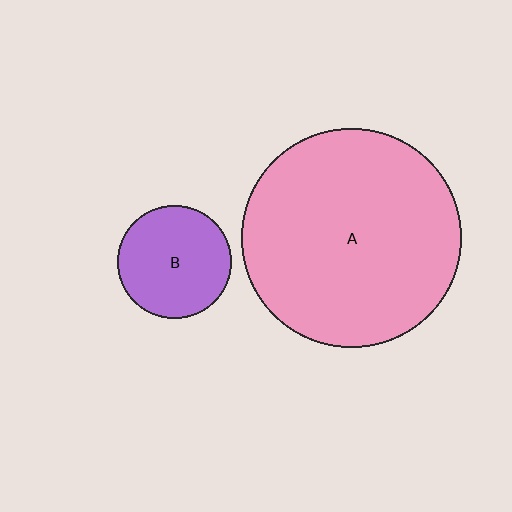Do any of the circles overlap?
No, none of the circles overlap.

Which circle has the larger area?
Circle A (pink).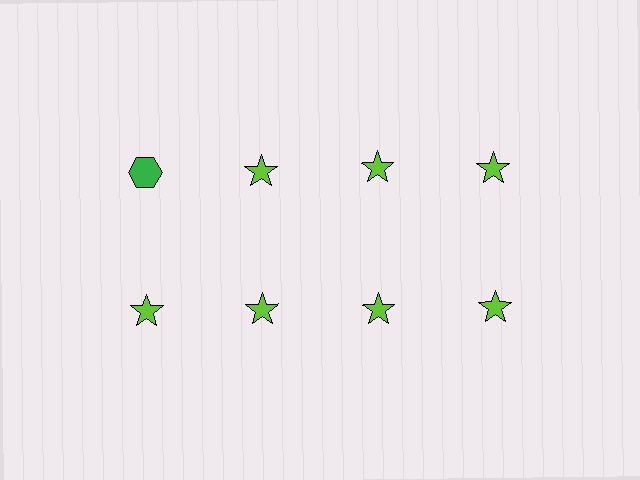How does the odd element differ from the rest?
It differs in both color (green instead of lime) and shape (hexagon instead of star).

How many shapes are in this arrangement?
There are 8 shapes arranged in a grid pattern.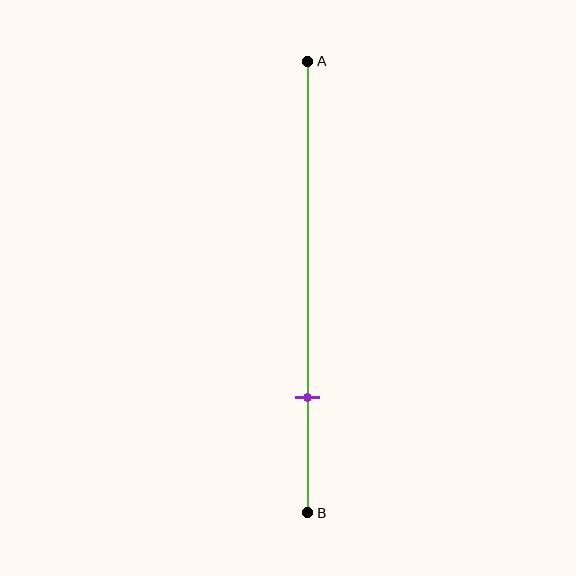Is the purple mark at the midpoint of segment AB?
No, the mark is at about 75% from A, not at the 50% midpoint.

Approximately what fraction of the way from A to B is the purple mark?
The purple mark is approximately 75% of the way from A to B.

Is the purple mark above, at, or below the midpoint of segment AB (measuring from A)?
The purple mark is below the midpoint of segment AB.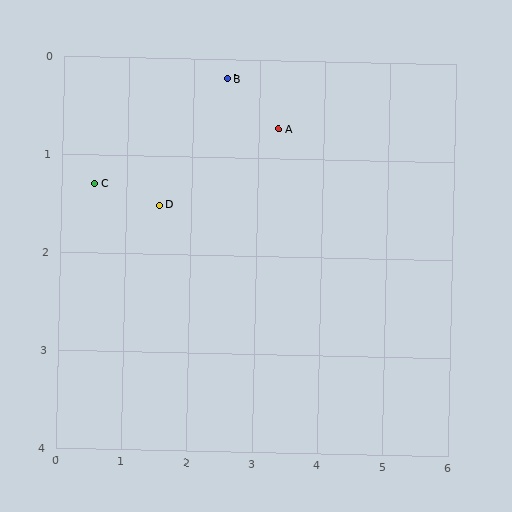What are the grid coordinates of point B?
Point B is at approximately (2.5, 0.2).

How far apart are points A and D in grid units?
Points A and D are about 2.0 grid units apart.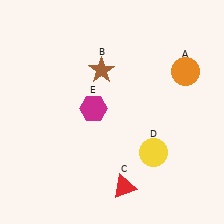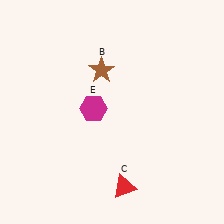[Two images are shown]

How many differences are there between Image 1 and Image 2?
There are 2 differences between the two images.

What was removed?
The orange circle (A), the yellow circle (D) were removed in Image 2.